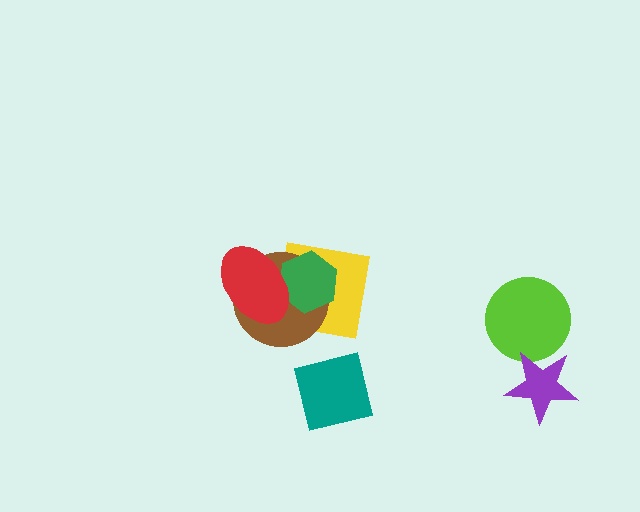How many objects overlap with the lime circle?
1 object overlaps with the lime circle.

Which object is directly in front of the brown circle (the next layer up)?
The green hexagon is directly in front of the brown circle.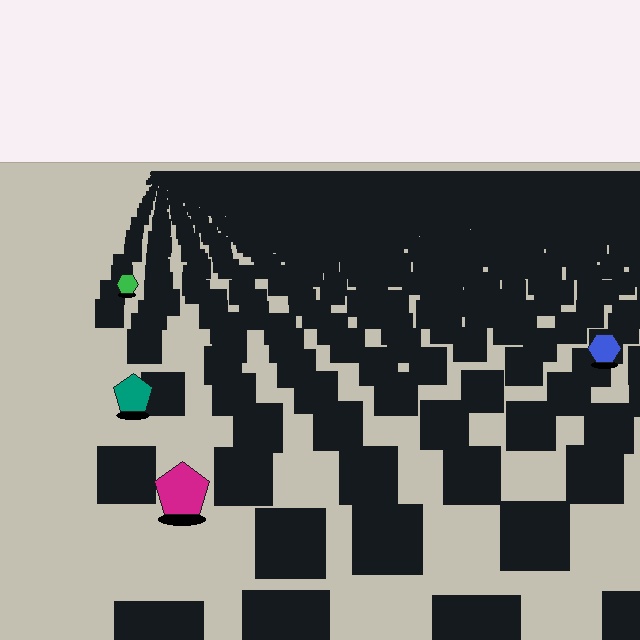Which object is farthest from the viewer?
The green hexagon is farthest from the viewer. It appears smaller and the ground texture around it is denser.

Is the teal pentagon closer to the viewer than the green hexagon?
Yes. The teal pentagon is closer — you can tell from the texture gradient: the ground texture is coarser near it.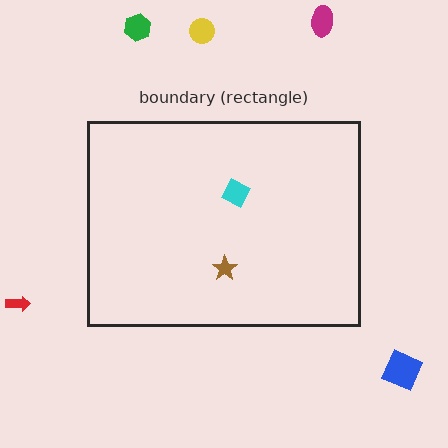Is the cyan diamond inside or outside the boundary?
Inside.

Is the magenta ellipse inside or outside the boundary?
Outside.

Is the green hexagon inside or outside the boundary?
Outside.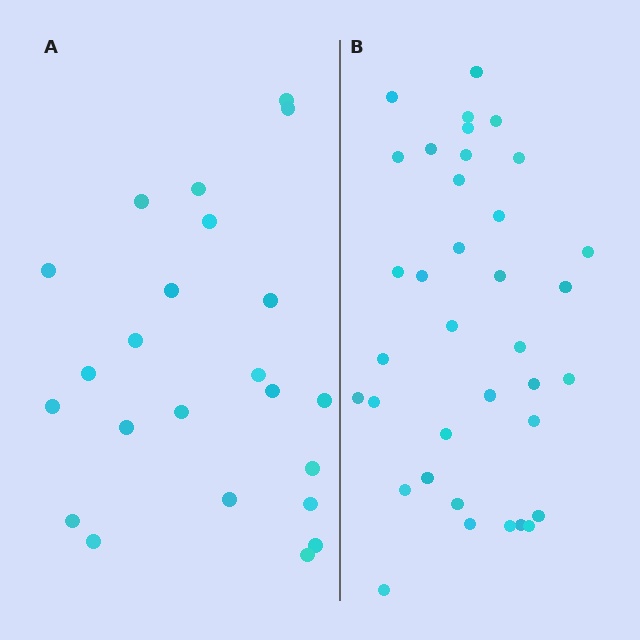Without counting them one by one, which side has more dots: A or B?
Region B (the right region) has more dots.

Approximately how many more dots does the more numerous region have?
Region B has approximately 15 more dots than region A.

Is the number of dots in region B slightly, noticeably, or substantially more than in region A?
Region B has substantially more. The ratio is roughly 1.6 to 1.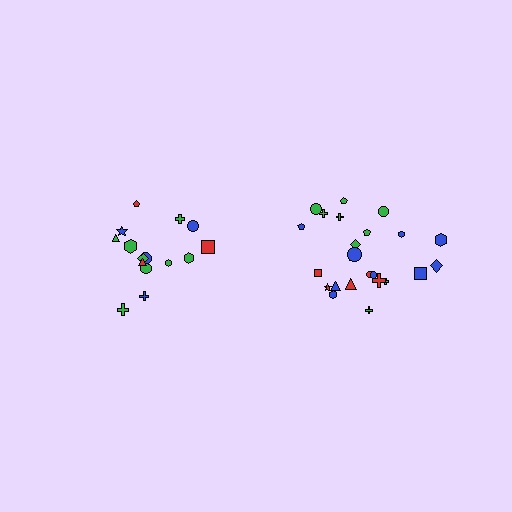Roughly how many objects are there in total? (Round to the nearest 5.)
Roughly 40 objects in total.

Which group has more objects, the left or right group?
The right group.